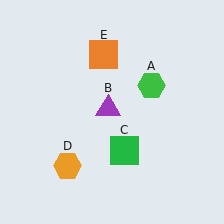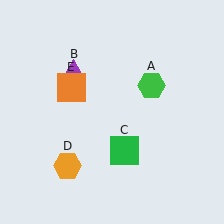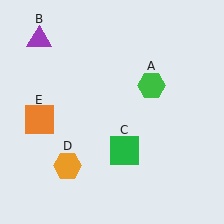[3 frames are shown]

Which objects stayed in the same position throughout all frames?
Green hexagon (object A) and green square (object C) and orange hexagon (object D) remained stationary.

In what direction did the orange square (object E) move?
The orange square (object E) moved down and to the left.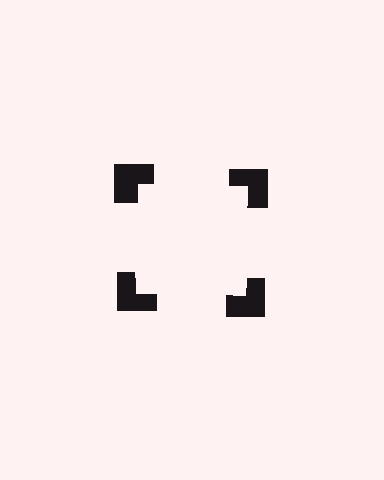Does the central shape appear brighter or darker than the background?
It typically appears slightly brighter than the background, even though no actual brightness change is drawn.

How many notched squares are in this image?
There are 4 — one at each vertex of the illusory square.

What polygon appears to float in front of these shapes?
An illusory square — its edges are inferred from the aligned wedge cuts in the notched squares, not physically drawn.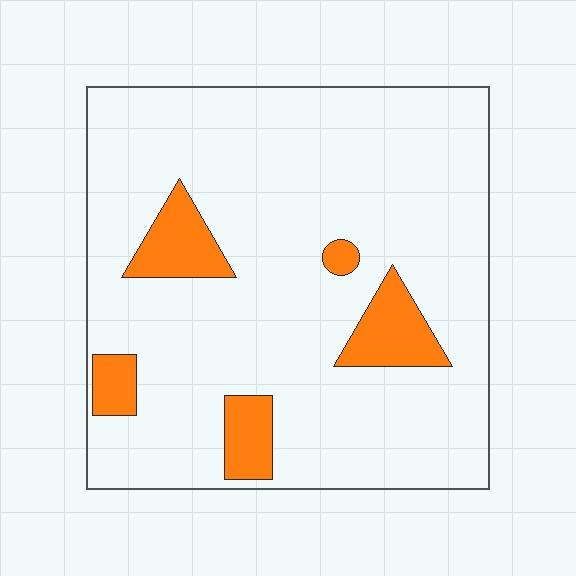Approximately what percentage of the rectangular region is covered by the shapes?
Approximately 10%.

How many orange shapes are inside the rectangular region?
5.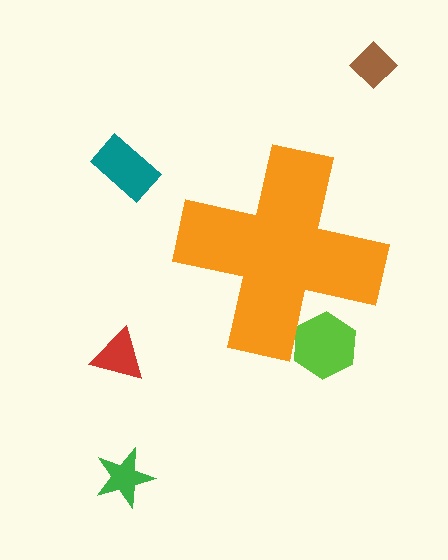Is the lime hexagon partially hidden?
Yes, the lime hexagon is partially hidden behind the orange cross.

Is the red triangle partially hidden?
No, the red triangle is fully visible.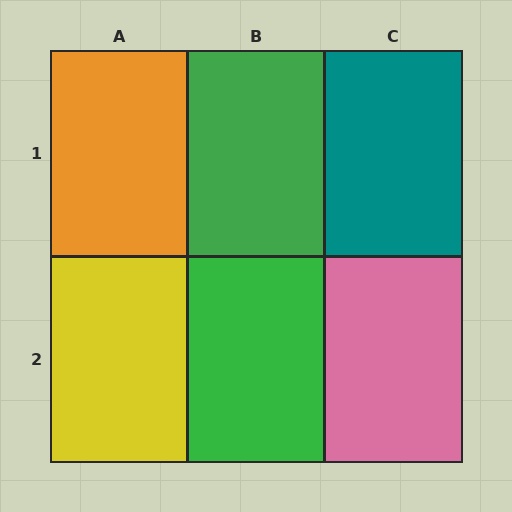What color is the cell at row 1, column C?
Teal.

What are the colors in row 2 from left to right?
Yellow, green, pink.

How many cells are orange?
1 cell is orange.